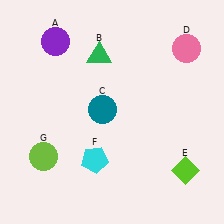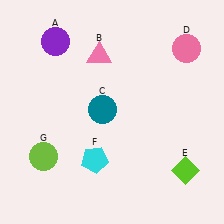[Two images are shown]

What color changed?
The triangle (B) changed from green in Image 1 to pink in Image 2.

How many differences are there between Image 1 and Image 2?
There is 1 difference between the two images.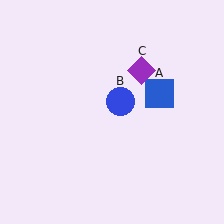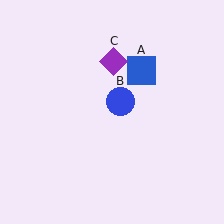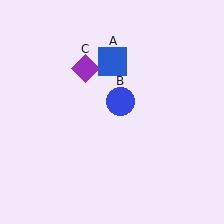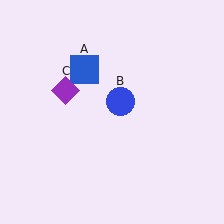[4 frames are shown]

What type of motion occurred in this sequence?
The blue square (object A), purple diamond (object C) rotated counterclockwise around the center of the scene.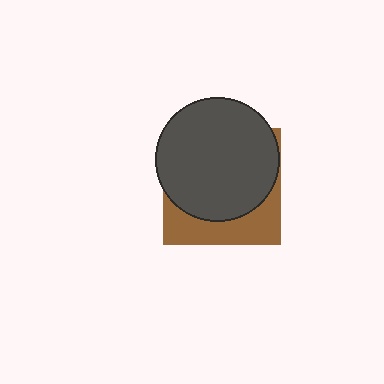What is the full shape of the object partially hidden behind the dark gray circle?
The partially hidden object is a brown square.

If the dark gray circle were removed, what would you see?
You would see the complete brown square.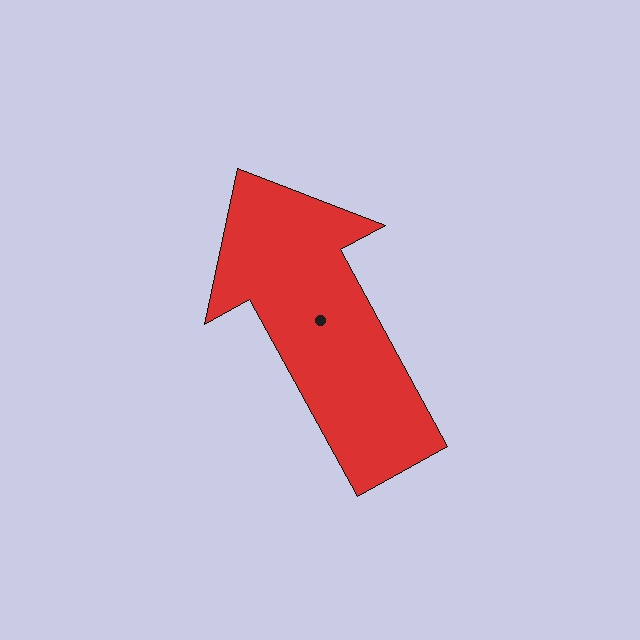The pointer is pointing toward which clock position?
Roughly 11 o'clock.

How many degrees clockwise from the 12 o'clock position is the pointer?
Approximately 331 degrees.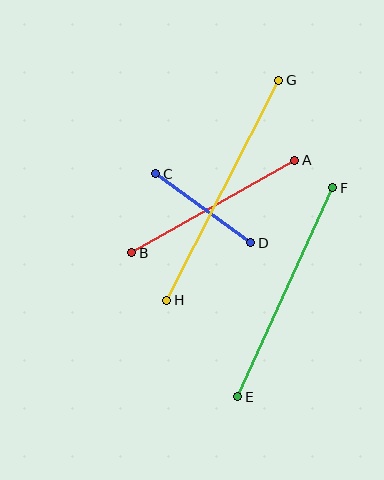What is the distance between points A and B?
The distance is approximately 187 pixels.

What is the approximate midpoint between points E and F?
The midpoint is at approximately (285, 292) pixels.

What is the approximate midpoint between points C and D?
The midpoint is at approximately (203, 208) pixels.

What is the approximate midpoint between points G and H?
The midpoint is at approximately (223, 190) pixels.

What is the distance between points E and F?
The distance is approximately 230 pixels.